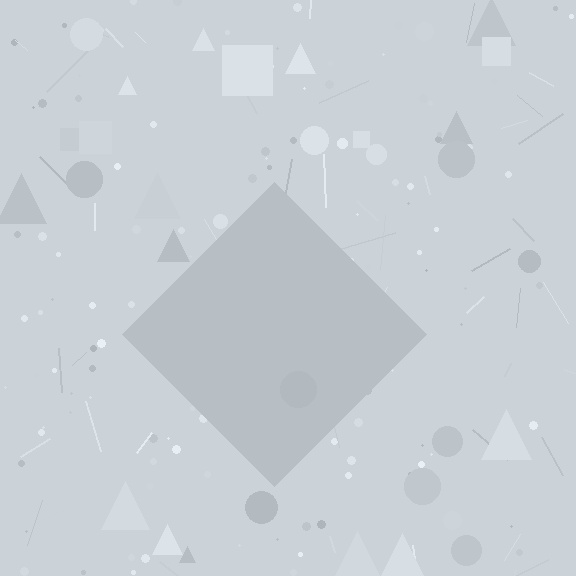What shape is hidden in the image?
A diamond is hidden in the image.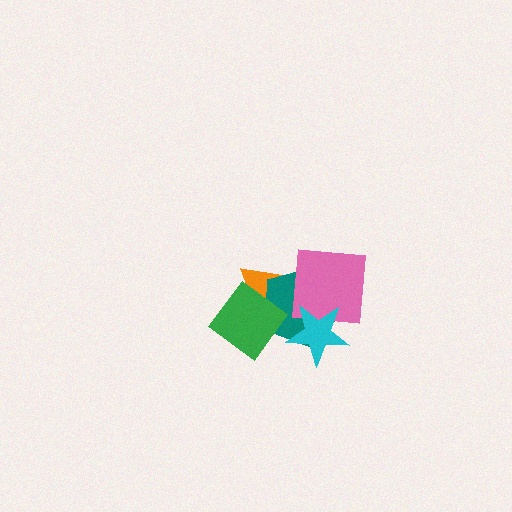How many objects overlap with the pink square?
3 objects overlap with the pink square.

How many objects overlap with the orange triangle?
3 objects overlap with the orange triangle.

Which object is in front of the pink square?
The cyan star is in front of the pink square.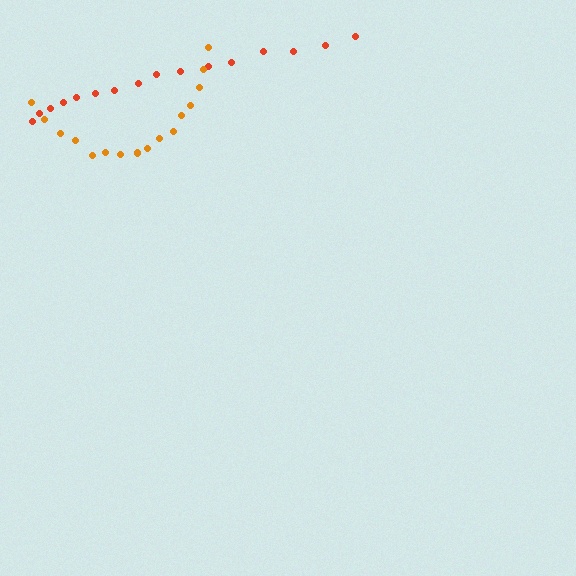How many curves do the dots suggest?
There are 2 distinct paths.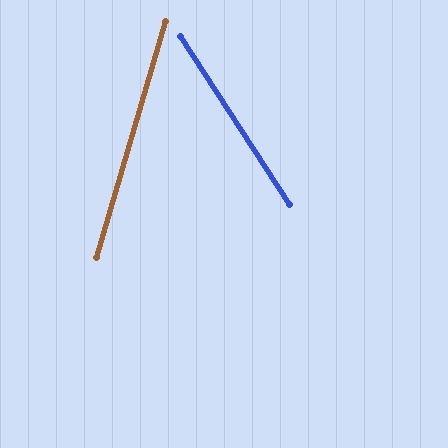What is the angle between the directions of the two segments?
Approximately 49 degrees.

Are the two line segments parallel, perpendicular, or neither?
Neither parallel nor perpendicular — they differ by about 49°.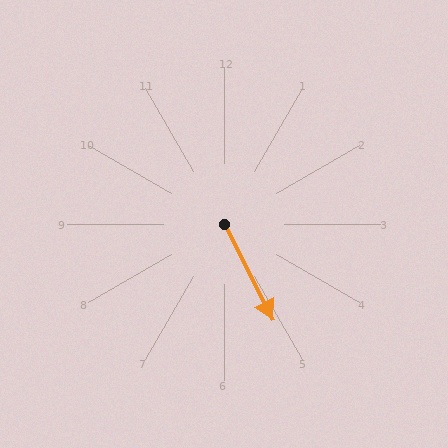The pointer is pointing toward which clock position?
Roughly 5 o'clock.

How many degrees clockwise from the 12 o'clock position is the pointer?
Approximately 153 degrees.